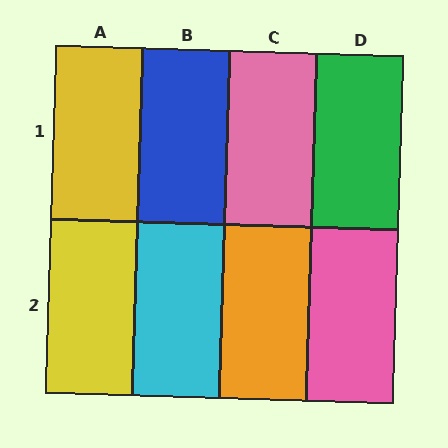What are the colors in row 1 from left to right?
Yellow, blue, pink, green.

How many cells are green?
1 cell is green.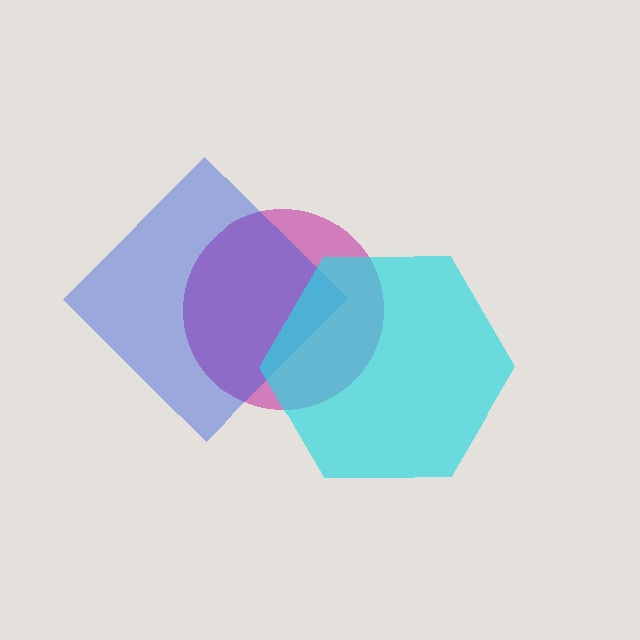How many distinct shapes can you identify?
There are 3 distinct shapes: a magenta circle, a blue diamond, a cyan hexagon.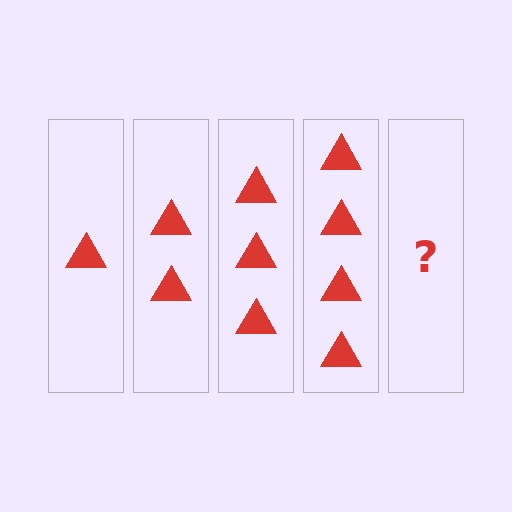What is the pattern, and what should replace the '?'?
The pattern is that each step adds one more triangle. The '?' should be 5 triangles.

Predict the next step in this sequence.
The next step is 5 triangles.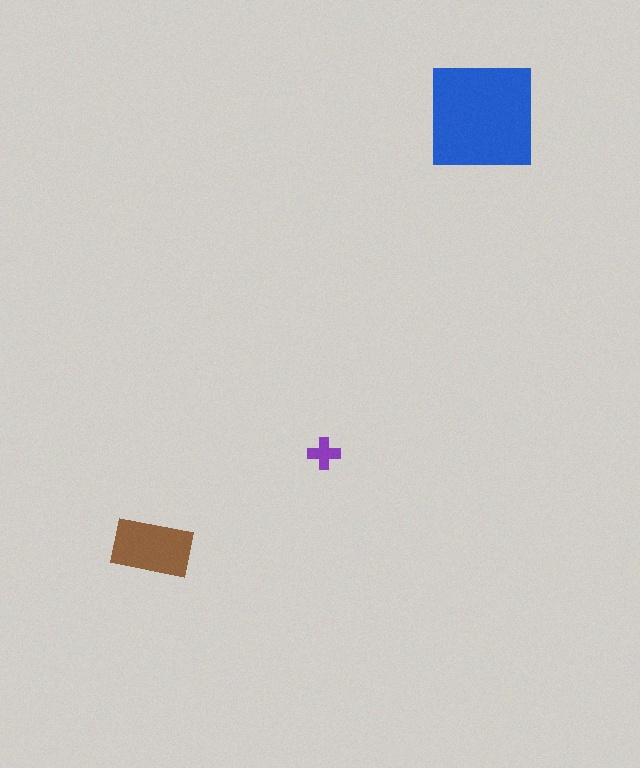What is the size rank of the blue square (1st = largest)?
1st.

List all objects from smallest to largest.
The purple cross, the brown rectangle, the blue square.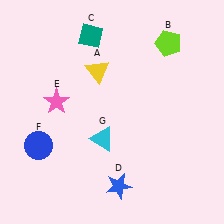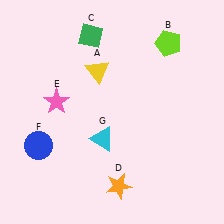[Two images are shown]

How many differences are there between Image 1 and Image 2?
There are 2 differences between the two images.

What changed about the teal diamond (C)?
In Image 1, C is teal. In Image 2, it changed to green.